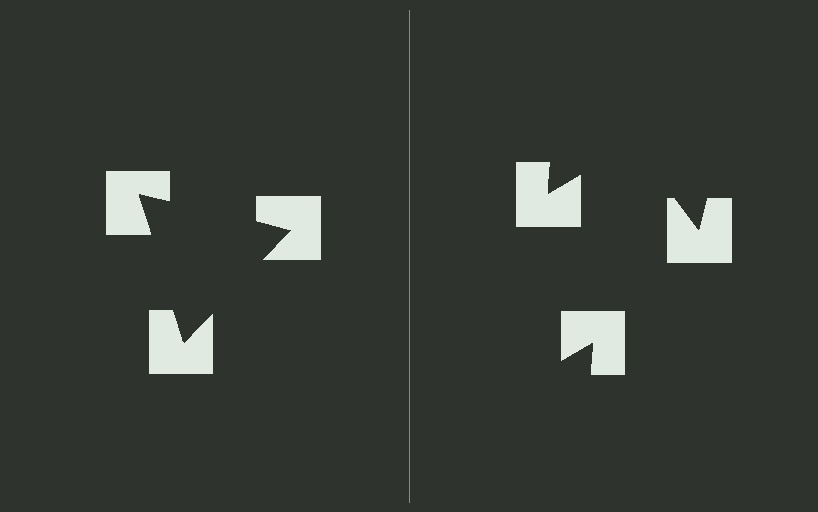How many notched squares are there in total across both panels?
6 — 3 on each side.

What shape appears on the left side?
An illusory triangle.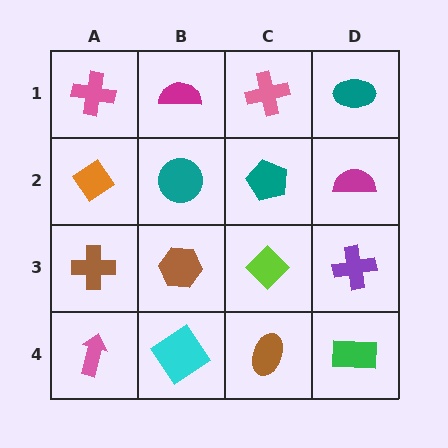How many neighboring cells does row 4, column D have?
2.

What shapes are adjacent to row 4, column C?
A lime diamond (row 3, column C), a cyan diamond (row 4, column B), a green rectangle (row 4, column D).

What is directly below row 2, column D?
A purple cross.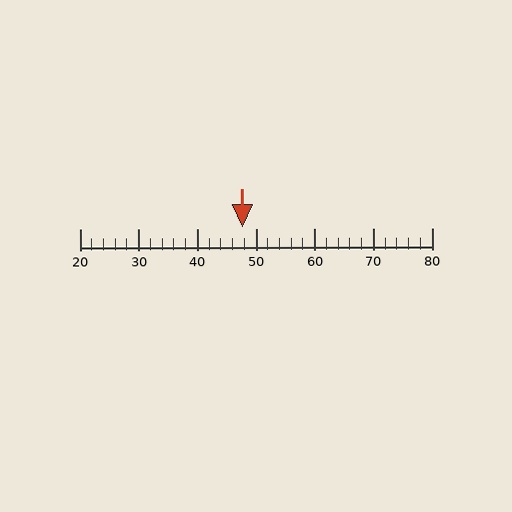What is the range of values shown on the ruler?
The ruler shows values from 20 to 80.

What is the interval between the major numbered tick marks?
The major tick marks are spaced 10 units apart.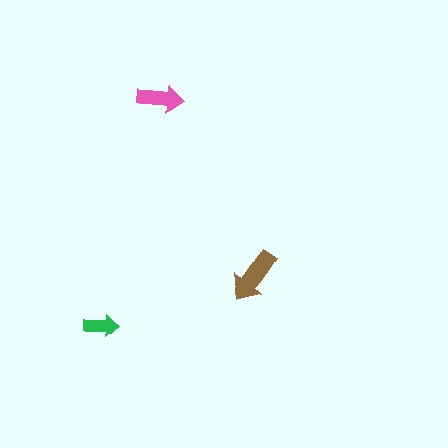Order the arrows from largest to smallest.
the brown one, the pink one, the green one.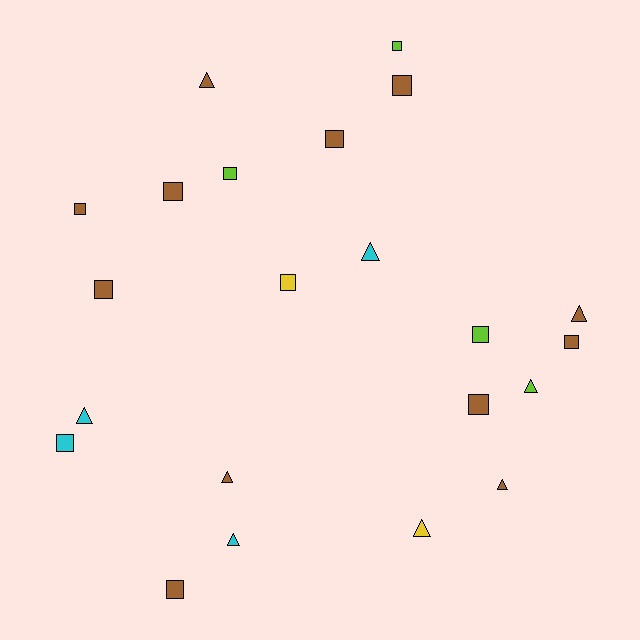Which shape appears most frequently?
Square, with 13 objects.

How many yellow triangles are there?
There is 1 yellow triangle.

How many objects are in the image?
There are 22 objects.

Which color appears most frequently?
Brown, with 12 objects.